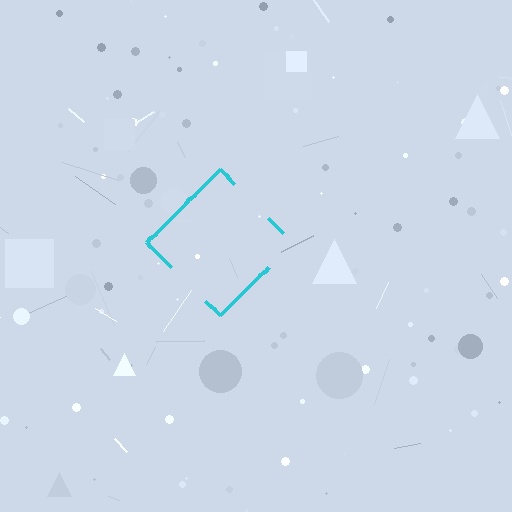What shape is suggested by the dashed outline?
The dashed outline suggests a diamond.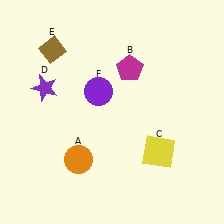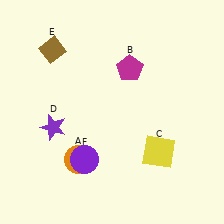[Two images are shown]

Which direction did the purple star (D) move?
The purple star (D) moved down.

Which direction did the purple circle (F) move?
The purple circle (F) moved down.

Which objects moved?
The objects that moved are: the purple star (D), the purple circle (F).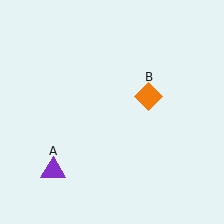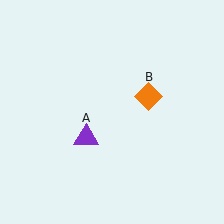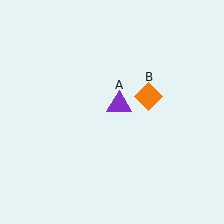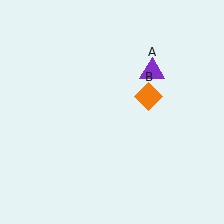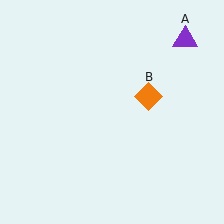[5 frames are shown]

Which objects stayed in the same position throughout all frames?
Orange diamond (object B) remained stationary.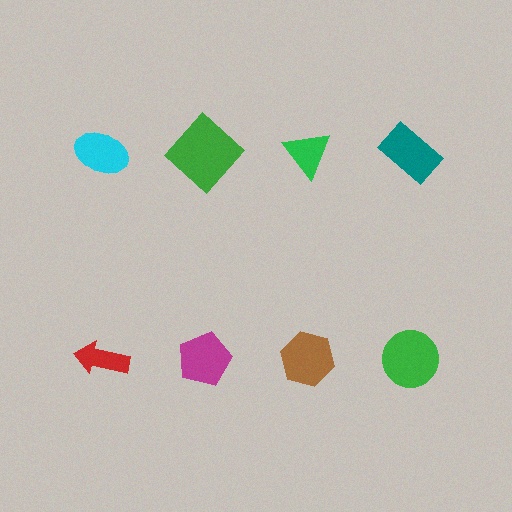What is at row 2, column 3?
A brown hexagon.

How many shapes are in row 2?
4 shapes.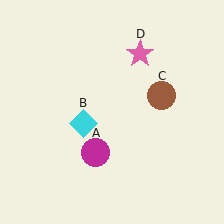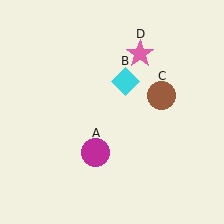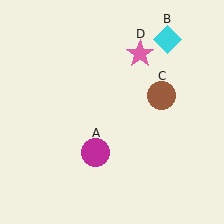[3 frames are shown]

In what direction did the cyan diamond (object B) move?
The cyan diamond (object B) moved up and to the right.